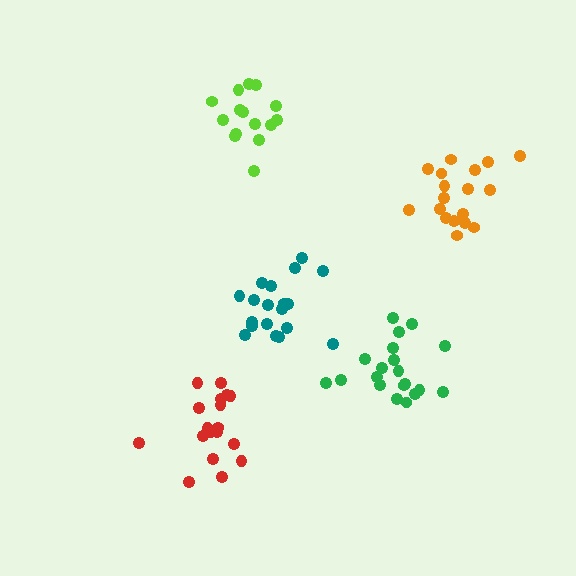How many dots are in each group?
Group 1: 18 dots, Group 2: 19 dots, Group 3: 18 dots, Group 4: 20 dots, Group 5: 15 dots (90 total).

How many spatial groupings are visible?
There are 5 spatial groupings.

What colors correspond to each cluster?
The clusters are colored: orange, teal, red, green, lime.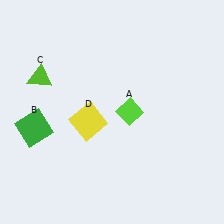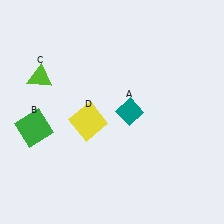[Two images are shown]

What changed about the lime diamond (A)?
In Image 1, A is lime. In Image 2, it changed to teal.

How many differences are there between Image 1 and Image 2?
There is 1 difference between the two images.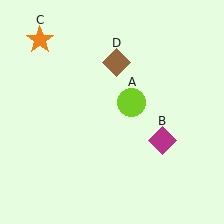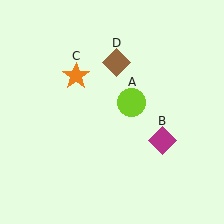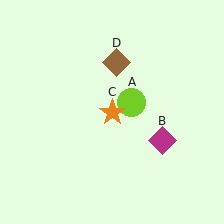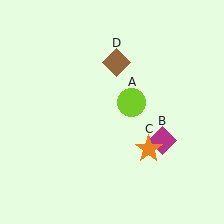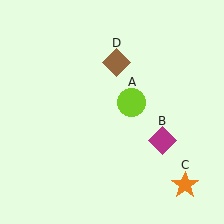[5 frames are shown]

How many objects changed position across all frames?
1 object changed position: orange star (object C).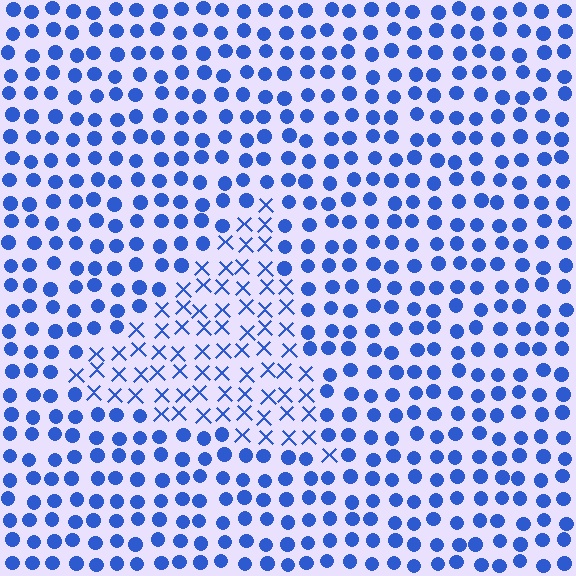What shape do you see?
I see a triangle.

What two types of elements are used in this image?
The image uses X marks inside the triangle region and circles outside it.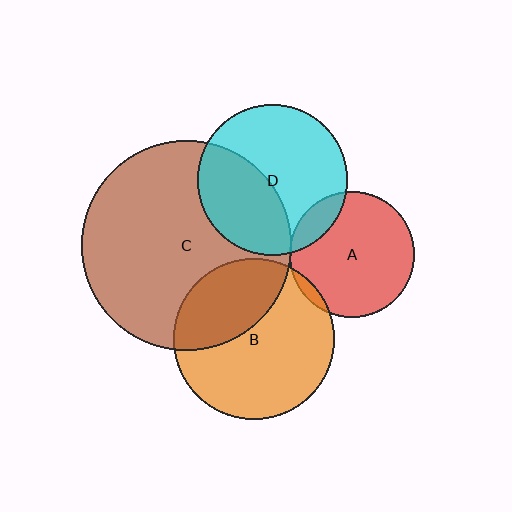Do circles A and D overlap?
Yes.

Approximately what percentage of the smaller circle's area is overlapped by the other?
Approximately 15%.